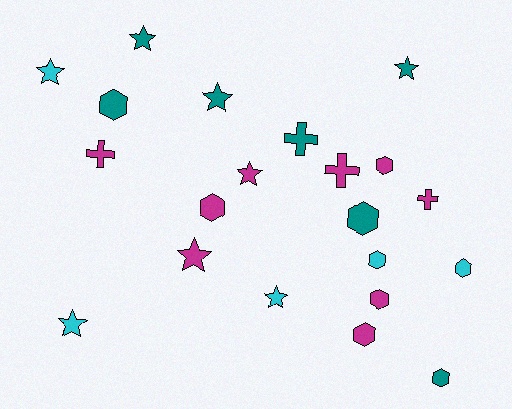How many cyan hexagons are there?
There are 2 cyan hexagons.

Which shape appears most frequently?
Hexagon, with 9 objects.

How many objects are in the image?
There are 21 objects.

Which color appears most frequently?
Magenta, with 9 objects.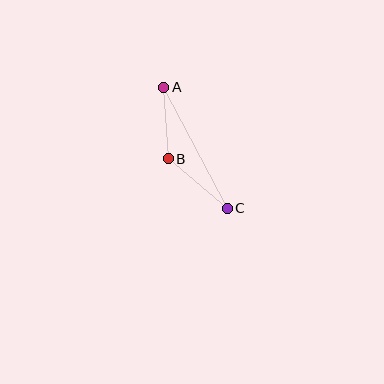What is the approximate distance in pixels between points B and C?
The distance between B and C is approximately 77 pixels.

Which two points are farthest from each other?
Points A and C are farthest from each other.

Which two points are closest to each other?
Points A and B are closest to each other.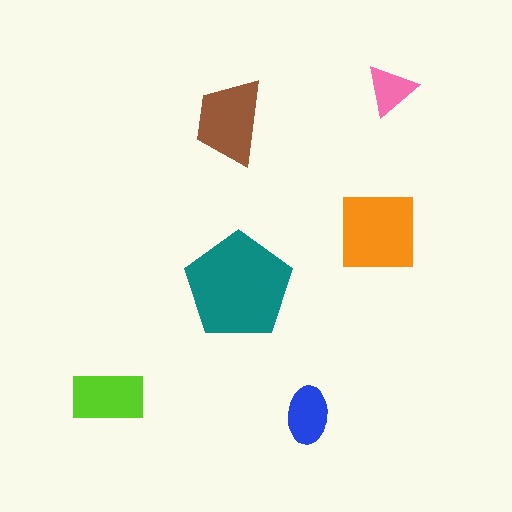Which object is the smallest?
The pink triangle.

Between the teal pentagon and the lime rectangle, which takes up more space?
The teal pentagon.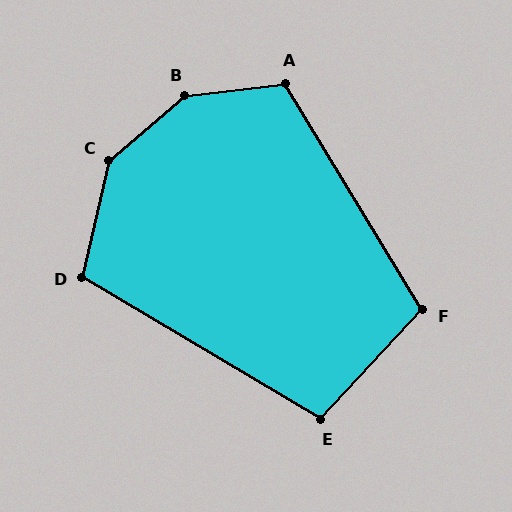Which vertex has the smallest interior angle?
E, at approximately 102 degrees.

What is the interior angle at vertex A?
Approximately 114 degrees (obtuse).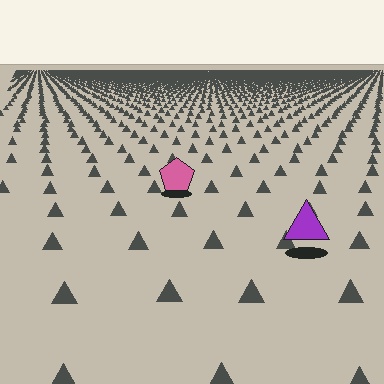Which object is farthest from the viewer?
The pink pentagon is farthest from the viewer. It appears smaller and the ground texture around it is denser.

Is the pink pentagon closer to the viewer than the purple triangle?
No. The purple triangle is closer — you can tell from the texture gradient: the ground texture is coarser near it.